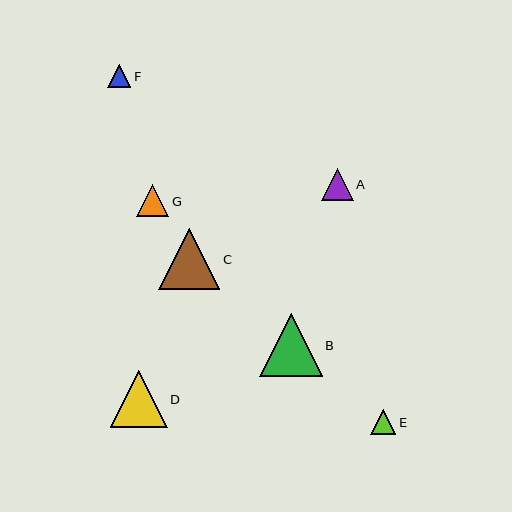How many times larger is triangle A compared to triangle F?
Triangle A is approximately 1.3 times the size of triangle F.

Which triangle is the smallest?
Triangle F is the smallest with a size of approximately 23 pixels.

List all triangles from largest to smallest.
From largest to smallest: B, C, D, G, A, E, F.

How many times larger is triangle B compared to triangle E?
Triangle B is approximately 2.5 times the size of triangle E.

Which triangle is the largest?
Triangle B is the largest with a size of approximately 63 pixels.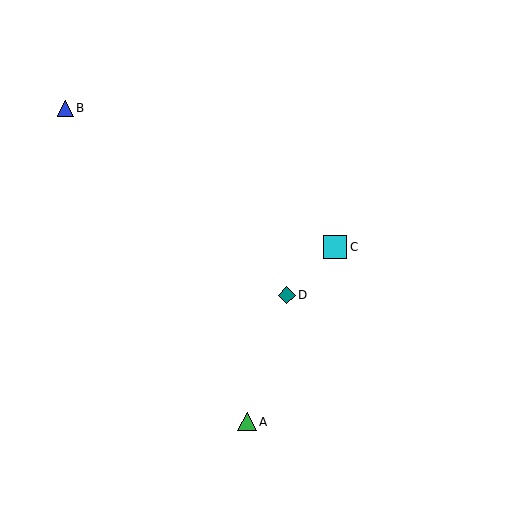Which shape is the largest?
The cyan square (labeled C) is the largest.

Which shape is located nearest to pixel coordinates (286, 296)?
The teal diamond (labeled D) at (287, 295) is nearest to that location.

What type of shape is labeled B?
Shape B is a blue triangle.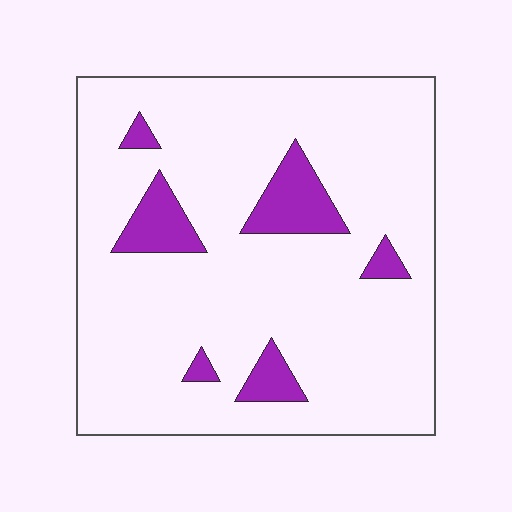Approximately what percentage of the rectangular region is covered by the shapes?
Approximately 10%.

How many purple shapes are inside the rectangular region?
6.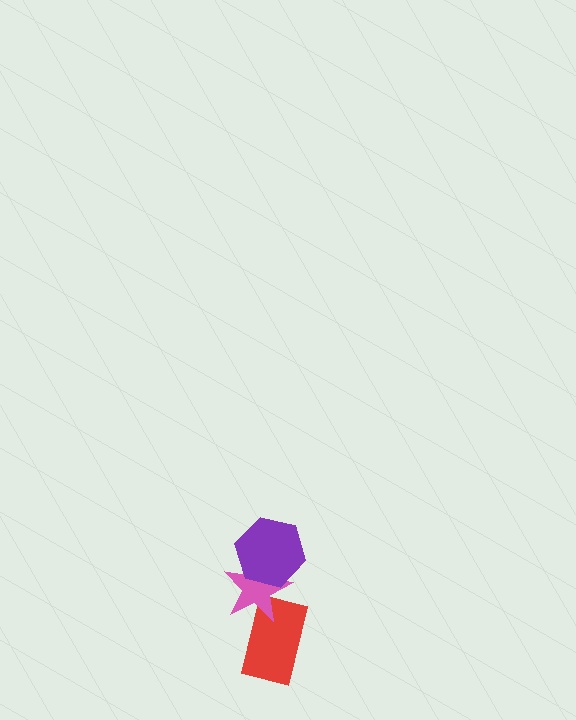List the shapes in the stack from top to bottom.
From top to bottom: the purple hexagon, the pink star, the red rectangle.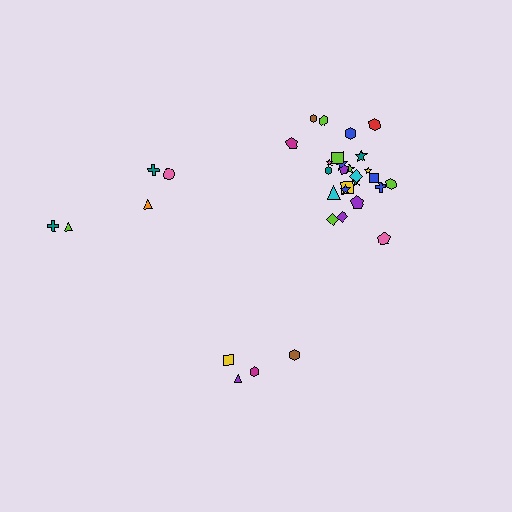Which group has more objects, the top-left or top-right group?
The top-right group.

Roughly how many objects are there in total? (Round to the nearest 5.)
Roughly 35 objects in total.